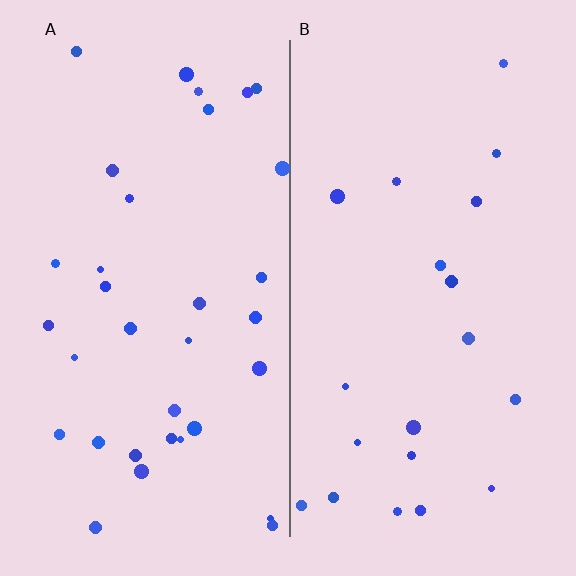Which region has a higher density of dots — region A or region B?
A (the left).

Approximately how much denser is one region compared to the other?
Approximately 1.7× — region A over region B.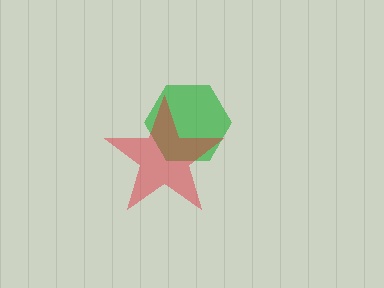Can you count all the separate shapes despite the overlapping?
Yes, there are 2 separate shapes.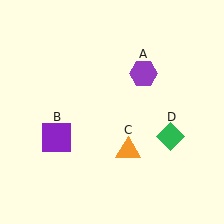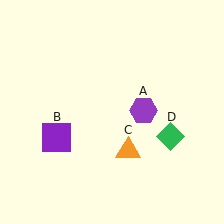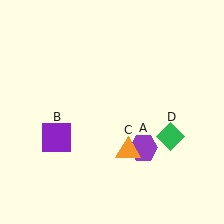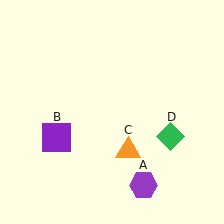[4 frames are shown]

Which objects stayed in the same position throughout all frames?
Purple square (object B) and orange triangle (object C) and green diamond (object D) remained stationary.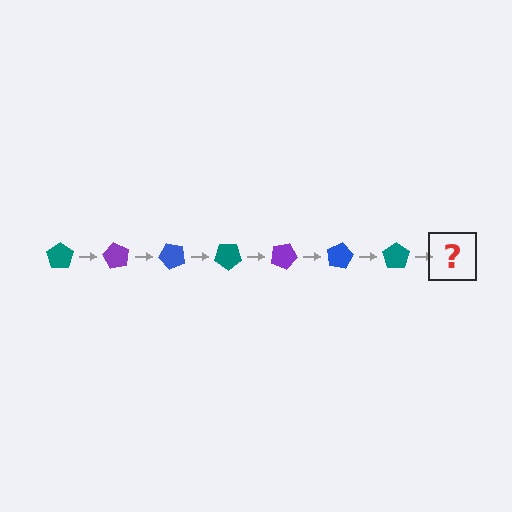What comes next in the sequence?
The next element should be a purple pentagon, rotated 420 degrees from the start.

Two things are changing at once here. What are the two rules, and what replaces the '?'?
The two rules are that it rotates 60 degrees each step and the color cycles through teal, purple, and blue. The '?' should be a purple pentagon, rotated 420 degrees from the start.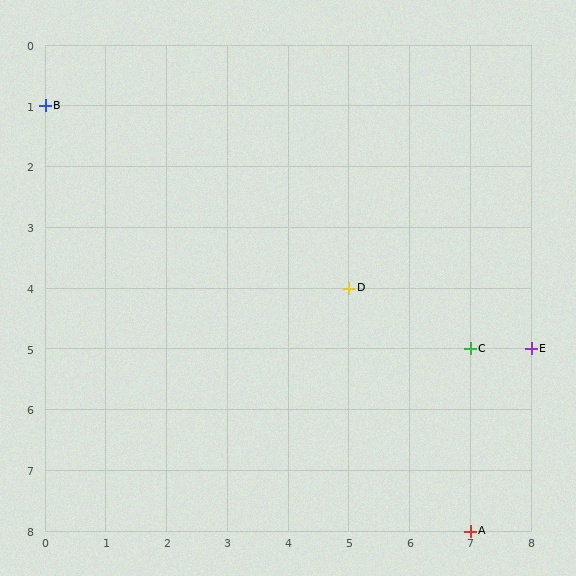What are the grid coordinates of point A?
Point A is at grid coordinates (7, 8).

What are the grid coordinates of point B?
Point B is at grid coordinates (0, 1).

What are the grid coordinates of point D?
Point D is at grid coordinates (5, 4).